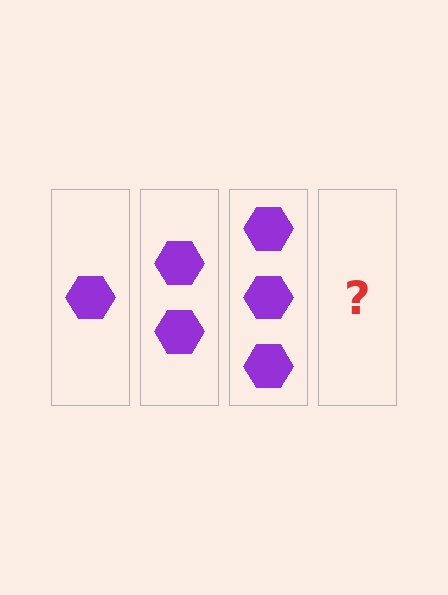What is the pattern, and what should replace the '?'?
The pattern is that each step adds one more hexagon. The '?' should be 4 hexagons.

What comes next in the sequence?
The next element should be 4 hexagons.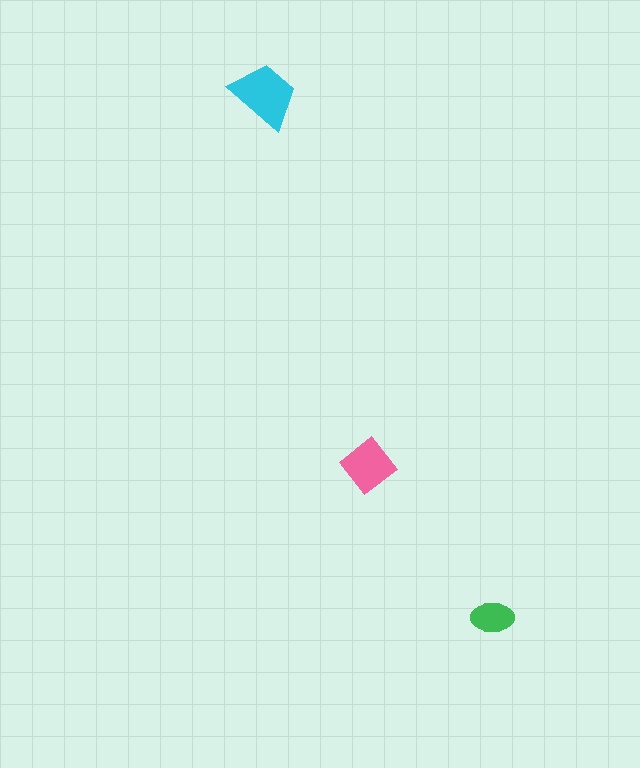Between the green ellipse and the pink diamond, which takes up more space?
The pink diamond.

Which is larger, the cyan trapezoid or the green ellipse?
The cyan trapezoid.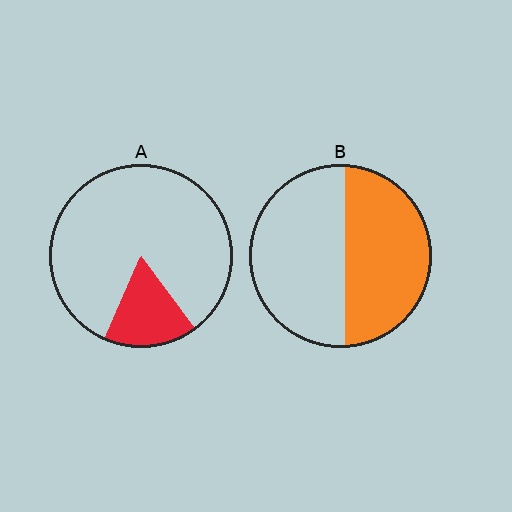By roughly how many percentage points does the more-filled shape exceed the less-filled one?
By roughly 30 percentage points (B over A).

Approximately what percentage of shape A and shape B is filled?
A is approximately 15% and B is approximately 45%.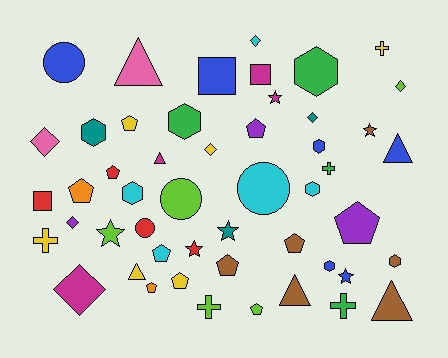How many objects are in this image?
There are 50 objects.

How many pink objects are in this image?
There are 2 pink objects.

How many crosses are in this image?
There are 5 crosses.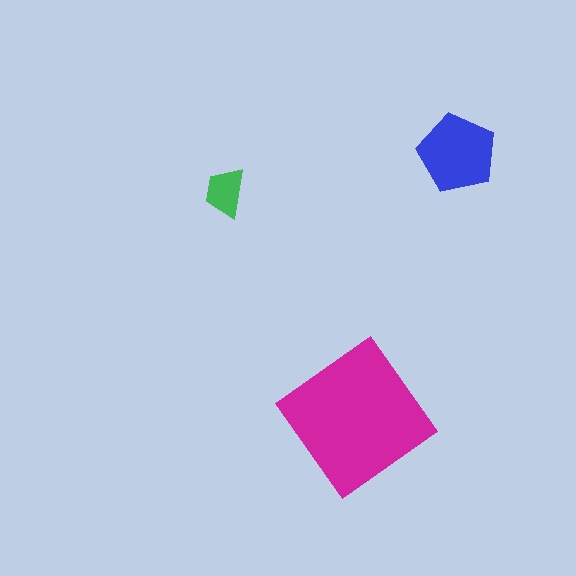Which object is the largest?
The magenta diamond.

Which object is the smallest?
The green trapezoid.